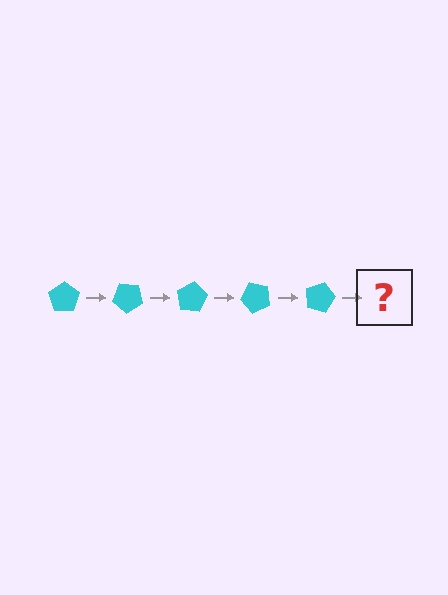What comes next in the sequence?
The next element should be a cyan pentagon rotated 200 degrees.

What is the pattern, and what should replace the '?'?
The pattern is that the pentagon rotates 40 degrees each step. The '?' should be a cyan pentagon rotated 200 degrees.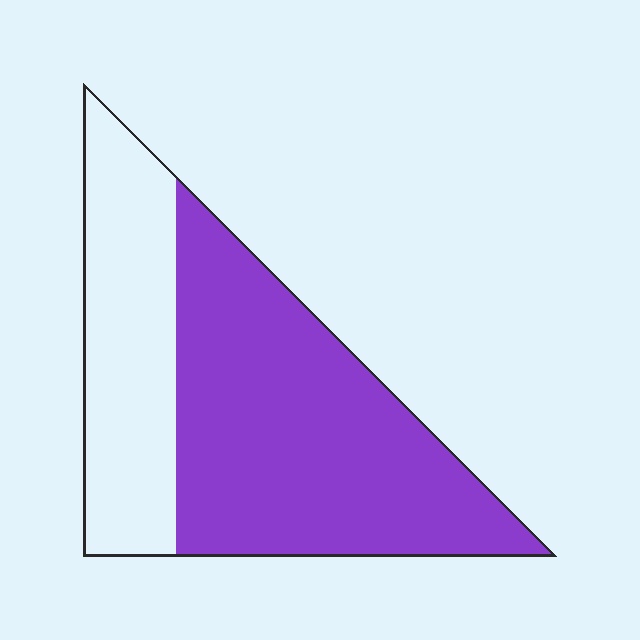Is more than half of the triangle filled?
Yes.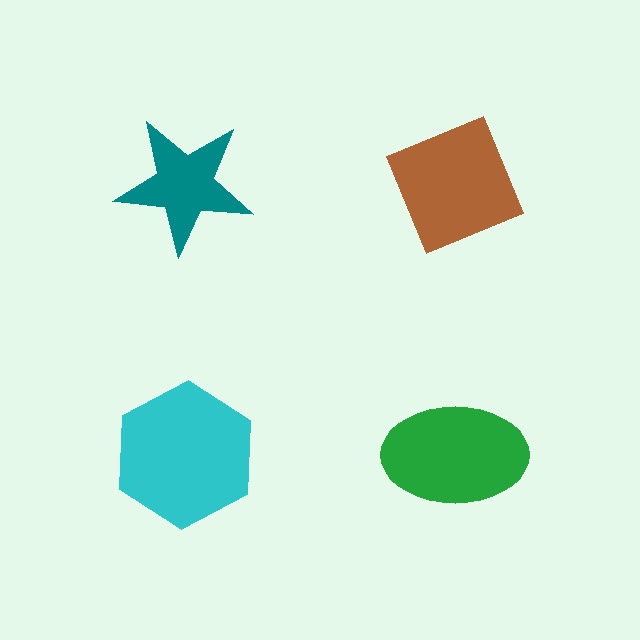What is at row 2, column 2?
A green ellipse.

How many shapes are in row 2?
2 shapes.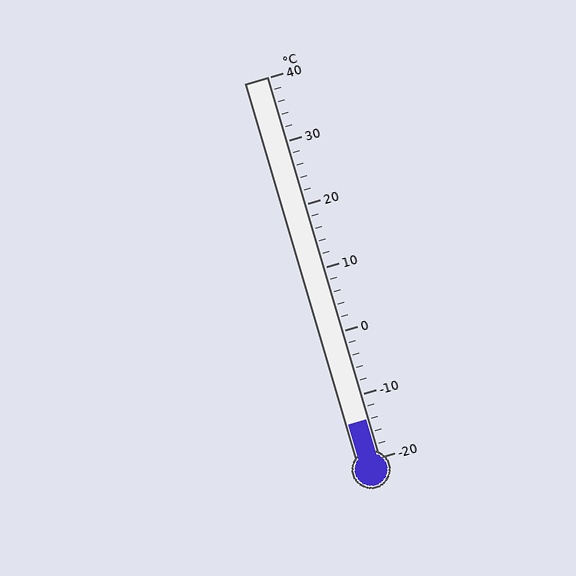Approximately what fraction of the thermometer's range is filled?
The thermometer is filled to approximately 10% of its range.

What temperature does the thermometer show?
The thermometer shows approximately -14°C.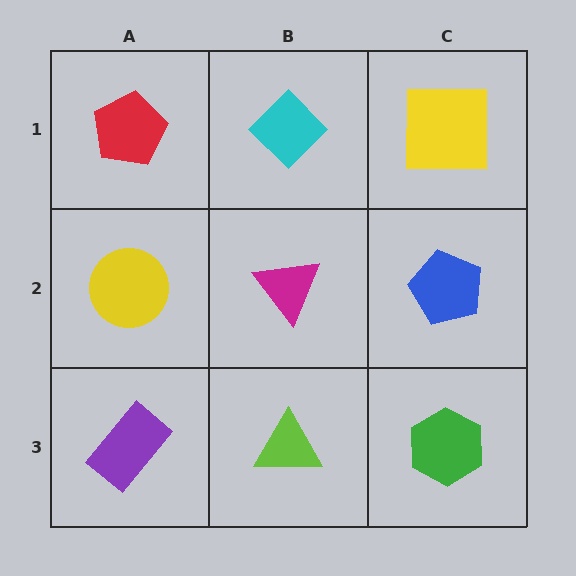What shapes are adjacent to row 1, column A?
A yellow circle (row 2, column A), a cyan diamond (row 1, column B).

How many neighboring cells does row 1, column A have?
2.